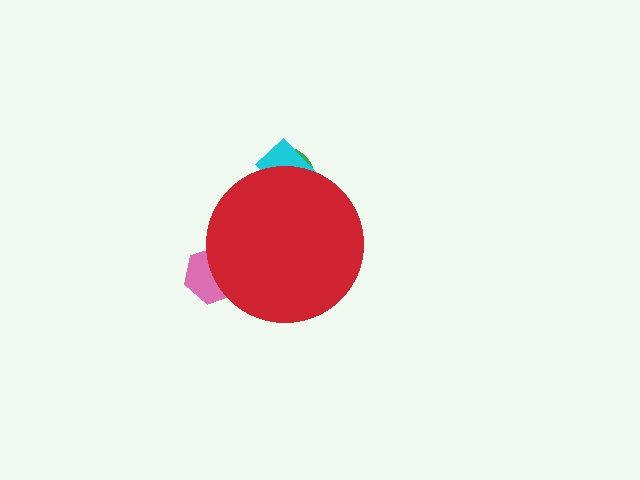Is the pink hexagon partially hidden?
Yes, the pink hexagon is partially hidden behind the red circle.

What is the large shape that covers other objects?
A red circle.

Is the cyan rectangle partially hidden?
Yes, the cyan rectangle is partially hidden behind the red circle.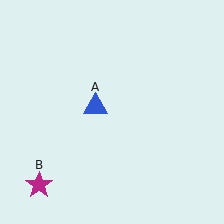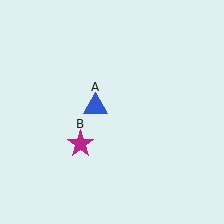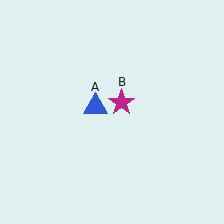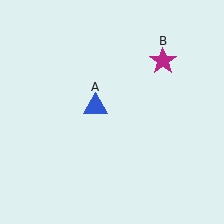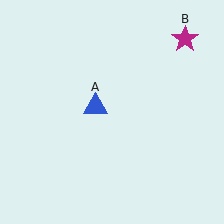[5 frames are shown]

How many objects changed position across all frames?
1 object changed position: magenta star (object B).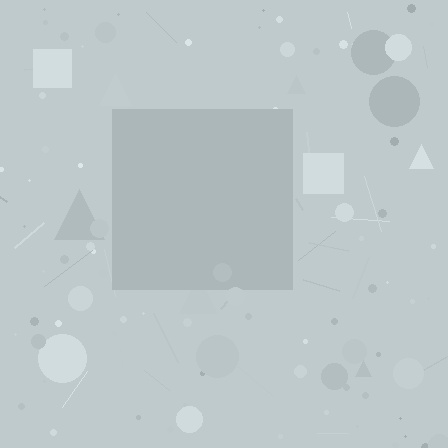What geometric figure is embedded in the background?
A square is embedded in the background.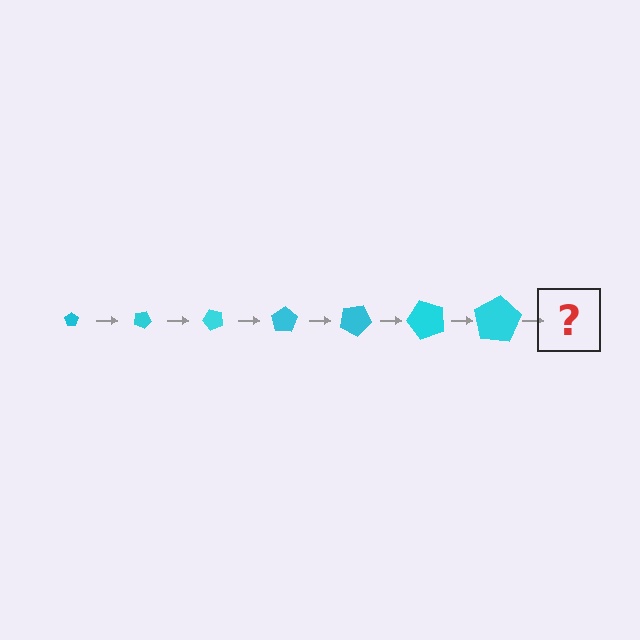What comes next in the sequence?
The next element should be a pentagon, larger than the previous one and rotated 175 degrees from the start.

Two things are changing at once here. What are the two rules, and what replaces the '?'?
The two rules are that the pentagon grows larger each step and it rotates 25 degrees each step. The '?' should be a pentagon, larger than the previous one and rotated 175 degrees from the start.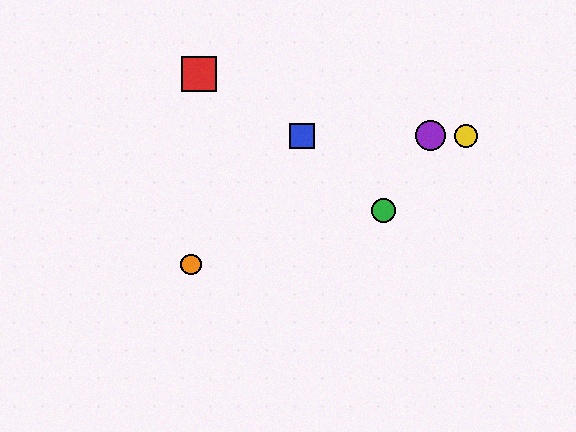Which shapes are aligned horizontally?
The blue square, the yellow circle, the purple circle are aligned horizontally.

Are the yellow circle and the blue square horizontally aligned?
Yes, both are at y≈136.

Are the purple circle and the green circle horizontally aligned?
No, the purple circle is at y≈136 and the green circle is at y≈210.